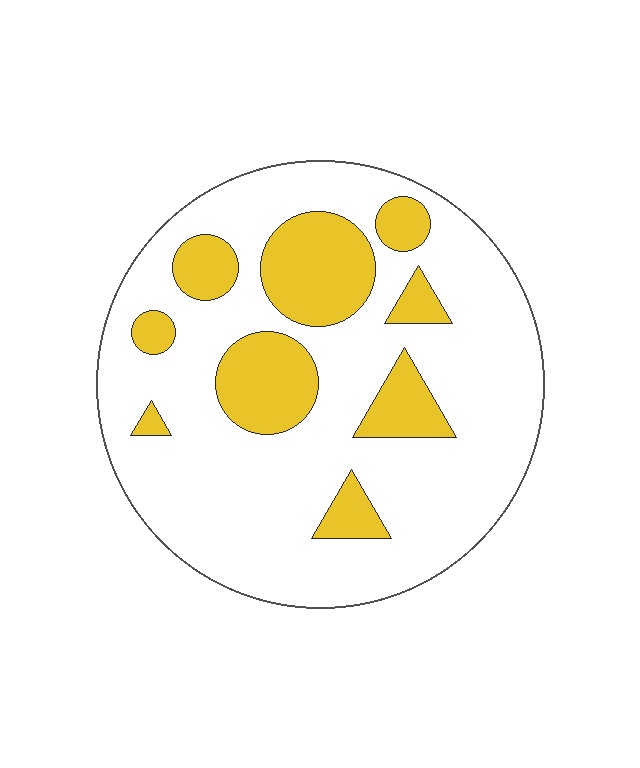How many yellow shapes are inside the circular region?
9.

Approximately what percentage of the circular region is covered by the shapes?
Approximately 25%.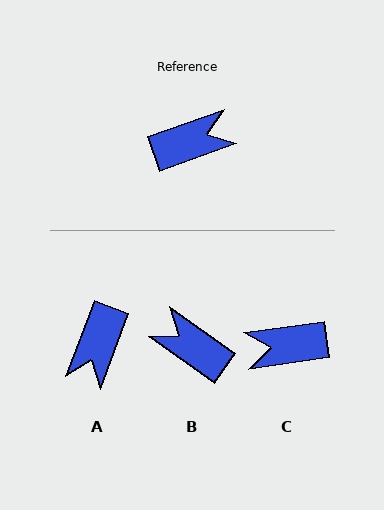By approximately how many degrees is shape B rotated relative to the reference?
Approximately 125 degrees counter-clockwise.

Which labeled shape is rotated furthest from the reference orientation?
C, about 168 degrees away.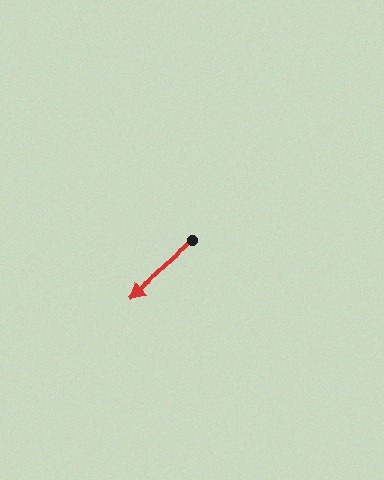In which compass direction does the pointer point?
Southwest.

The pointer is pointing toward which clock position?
Roughly 8 o'clock.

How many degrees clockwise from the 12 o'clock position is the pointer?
Approximately 229 degrees.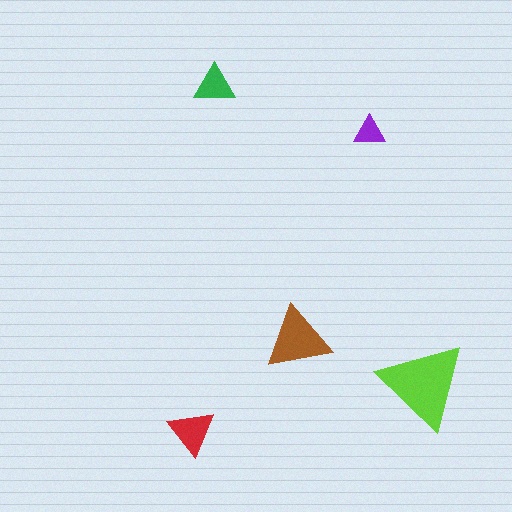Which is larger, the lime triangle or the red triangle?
The lime one.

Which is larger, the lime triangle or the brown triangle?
The lime one.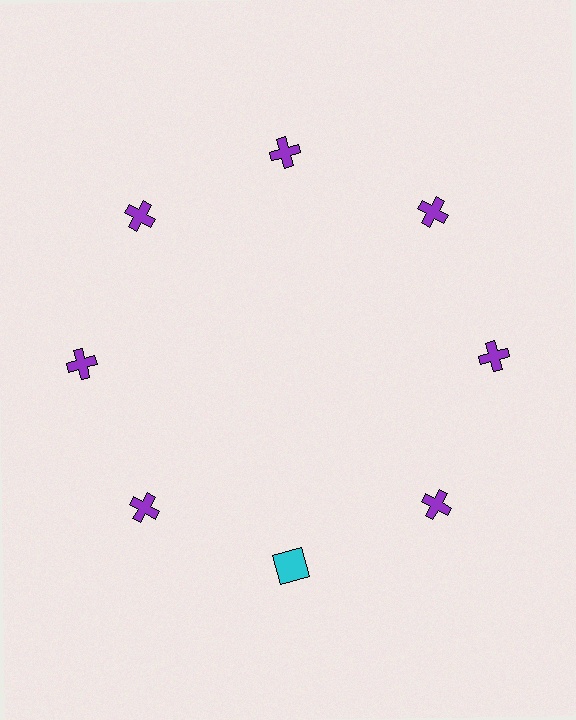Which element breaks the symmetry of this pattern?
The cyan square at roughly the 6 o'clock position breaks the symmetry. All other shapes are purple crosses.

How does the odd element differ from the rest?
It differs in both color (cyan instead of purple) and shape (square instead of cross).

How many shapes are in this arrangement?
There are 8 shapes arranged in a ring pattern.